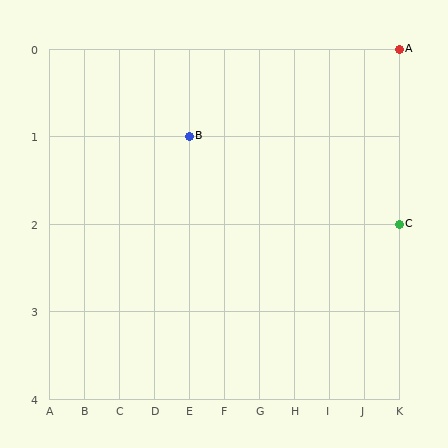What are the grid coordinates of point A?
Point A is at grid coordinates (K, 0).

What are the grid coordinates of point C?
Point C is at grid coordinates (K, 2).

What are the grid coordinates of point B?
Point B is at grid coordinates (E, 1).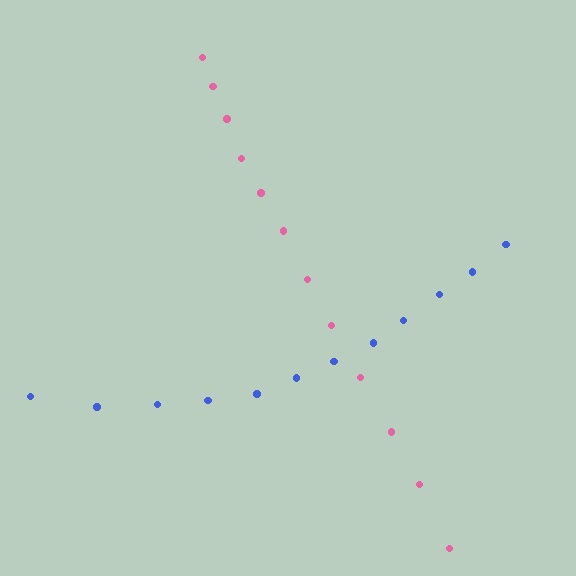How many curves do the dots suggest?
There are 2 distinct paths.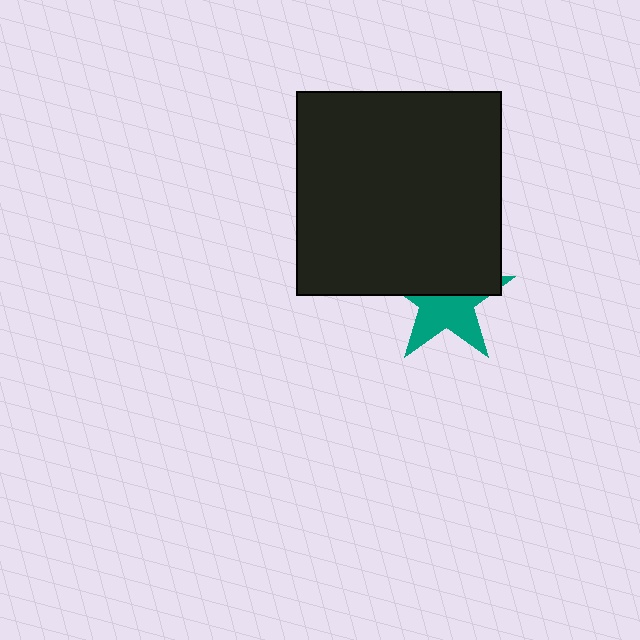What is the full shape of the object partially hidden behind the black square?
The partially hidden object is a teal star.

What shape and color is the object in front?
The object in front is a black square.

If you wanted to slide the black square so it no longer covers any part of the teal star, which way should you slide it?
Slide it up — that is the most direct way to separate the two shapes.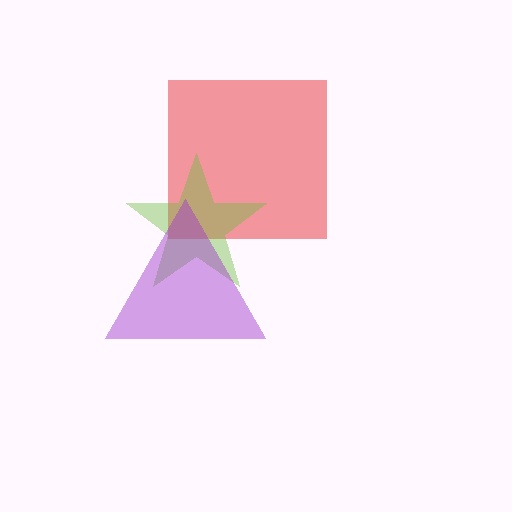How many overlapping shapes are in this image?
There are 3 overlapping shapes in the image.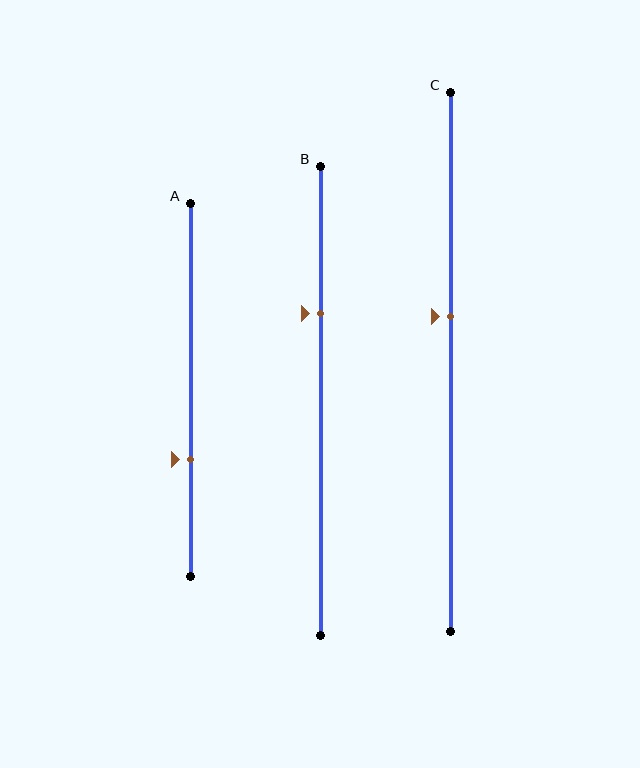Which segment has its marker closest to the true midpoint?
Segment C has its marker closest to the true midpoint.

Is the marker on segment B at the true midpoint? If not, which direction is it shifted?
No, the marker on segment B is shifted upward by about 19% of the segment length.